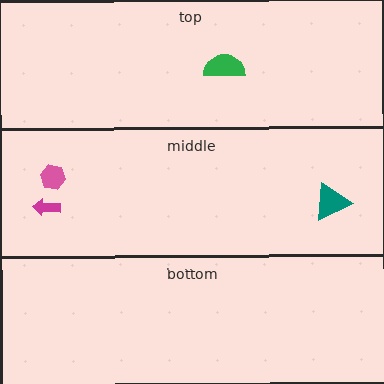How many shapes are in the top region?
1.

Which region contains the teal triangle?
The middle region.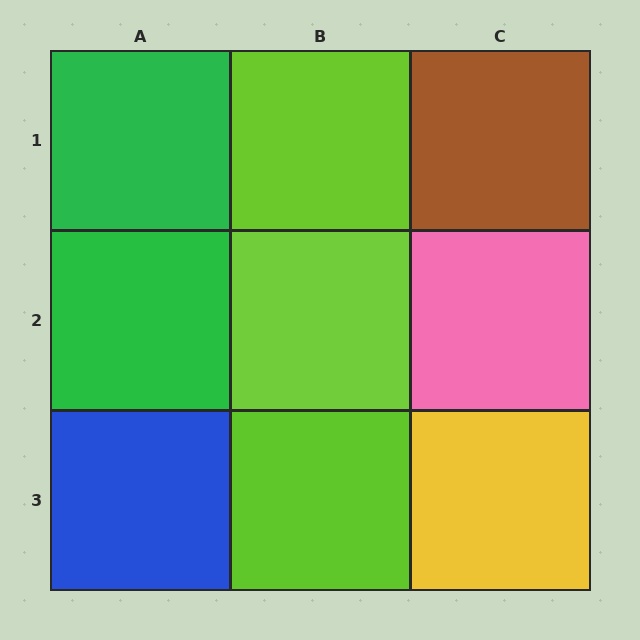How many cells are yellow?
1 cell is yellow.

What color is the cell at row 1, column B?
Lime.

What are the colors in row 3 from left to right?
Blue, lime, yellow.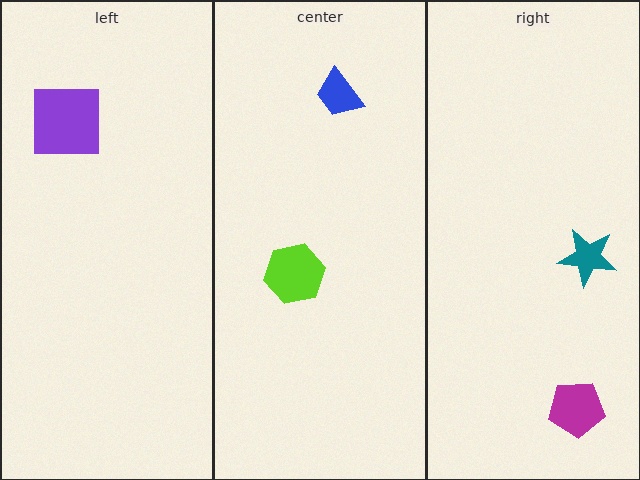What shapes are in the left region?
The purple square.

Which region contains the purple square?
The left region.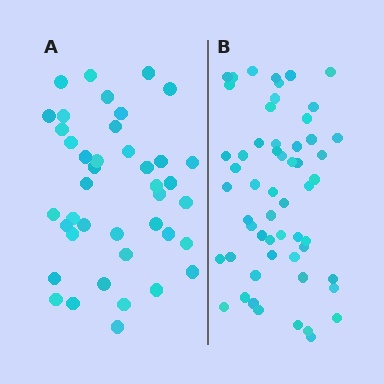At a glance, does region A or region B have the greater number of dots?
Region B (the right region) has more dots.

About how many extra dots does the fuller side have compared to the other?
Region B has approximately 15 more dots than region A.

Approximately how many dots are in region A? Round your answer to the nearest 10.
About 40 dots. (The exact count is 41, which rounds to 40.)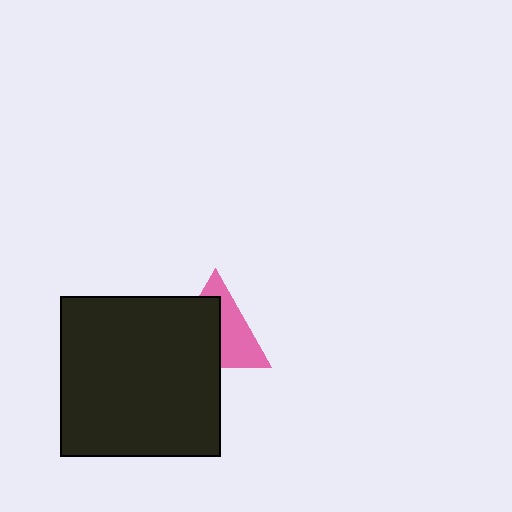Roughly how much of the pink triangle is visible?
About half of it is visible (roughly 46%).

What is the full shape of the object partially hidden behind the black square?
The partially hidden object is a pink triangle.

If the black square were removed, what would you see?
You would see the complete pink triangle.